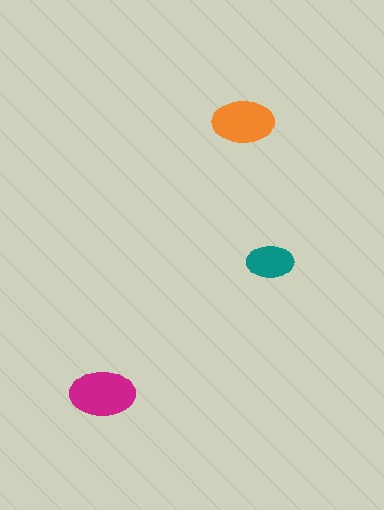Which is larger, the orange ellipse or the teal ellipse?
The orange one.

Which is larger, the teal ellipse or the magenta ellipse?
The magenta one.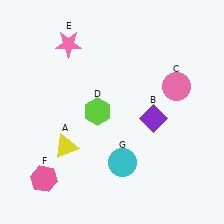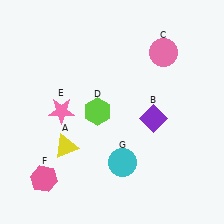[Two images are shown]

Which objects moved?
The objects that moved are: the pink circle (C), the pink star (E).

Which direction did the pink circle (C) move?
The pink circle (C) moved up.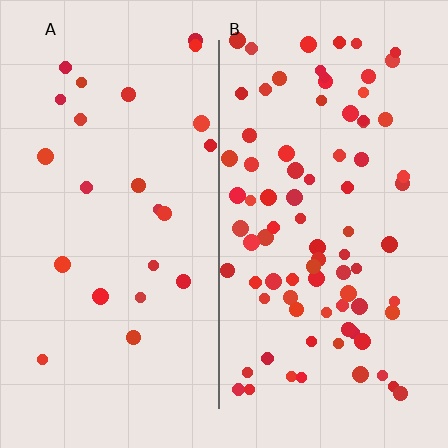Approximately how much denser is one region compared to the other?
Approximately 3.5× — region B over region A.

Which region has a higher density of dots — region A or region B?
B (the right).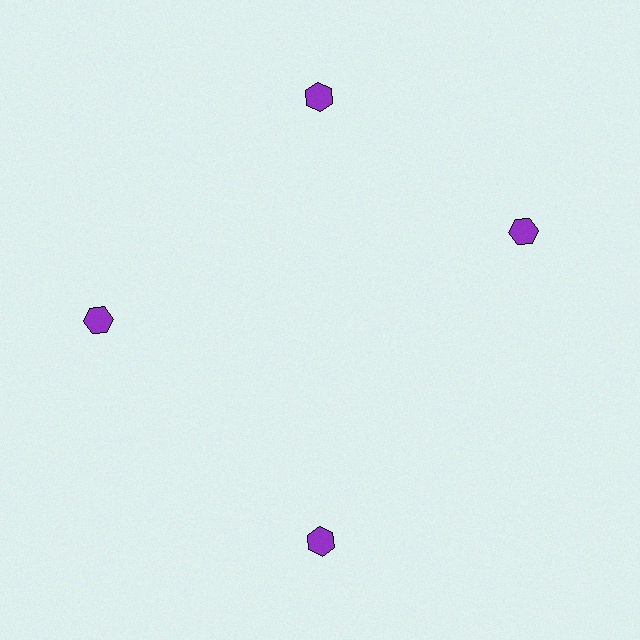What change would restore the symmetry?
The symmetry would be restored by rotating it back into even spacing with its neighbors so that all 4 hexagons sit at equal angles and equal distance from the center.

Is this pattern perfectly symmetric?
No. The 4 purple hexagons are arranged in a ring, but one element near the 3 o'clock position is rotated out of alignment along the ring, breaking the 4-fold rotational symmetry.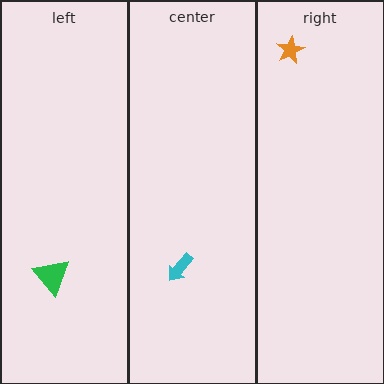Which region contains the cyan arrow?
The center region.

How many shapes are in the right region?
1.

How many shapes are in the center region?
1.